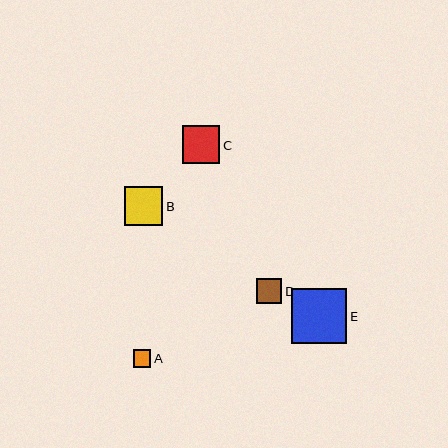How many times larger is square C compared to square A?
Square C is approximately 2.2 times the size of square A.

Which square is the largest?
Square E is the largest with a size of approximately 56 pixels.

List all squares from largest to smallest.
From largest to smallest: E, B, C, D, A.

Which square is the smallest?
Square A is the smallest with a size of approximately 17 pixels.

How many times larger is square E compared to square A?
Square E is approximately 3.3 times the size of square A.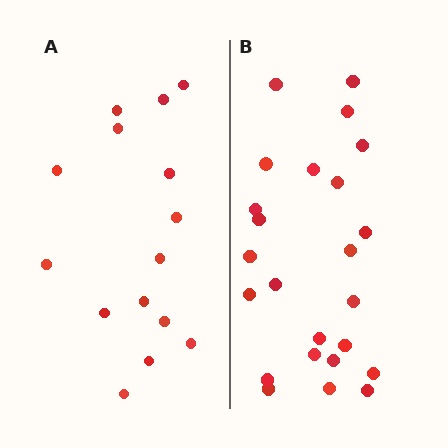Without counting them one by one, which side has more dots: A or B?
Region B (the right region) has more dots.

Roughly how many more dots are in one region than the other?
Region B has roughly 8 or so more dots than region A.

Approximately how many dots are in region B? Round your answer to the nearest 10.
About 20 dots. (The exact count is 24, which rounds to 20.)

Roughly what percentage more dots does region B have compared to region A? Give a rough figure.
About 60% more.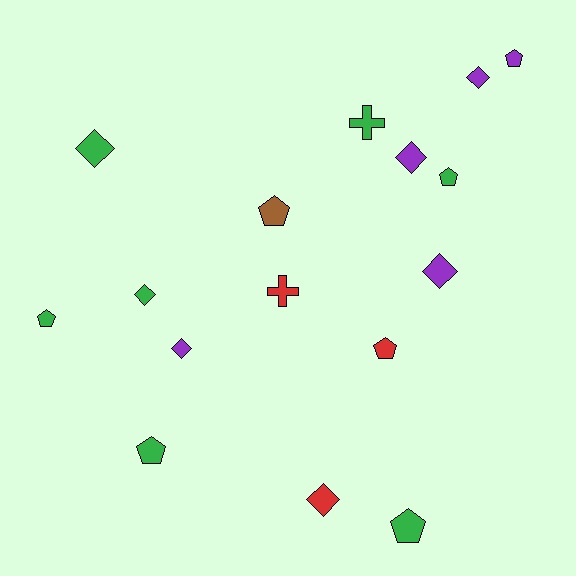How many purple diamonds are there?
There are 4 purple diamonds.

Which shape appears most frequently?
Pentagon, with 7 objects.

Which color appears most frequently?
Green, with 7 objects.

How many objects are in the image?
There are 16 objects.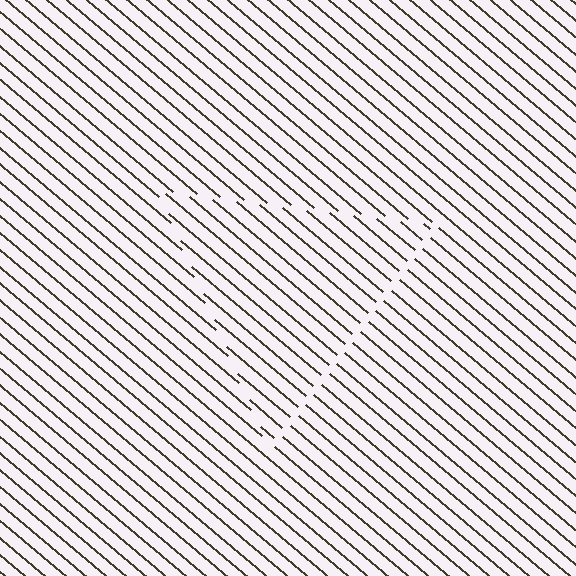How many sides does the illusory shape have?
3 sides — the line-ends trace a triangle.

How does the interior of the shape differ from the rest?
The interior of the shape contains the same grating, shifted by half a period — the contour is defined by the phase discontinuity where line-ends from the inner and outer gratings abut.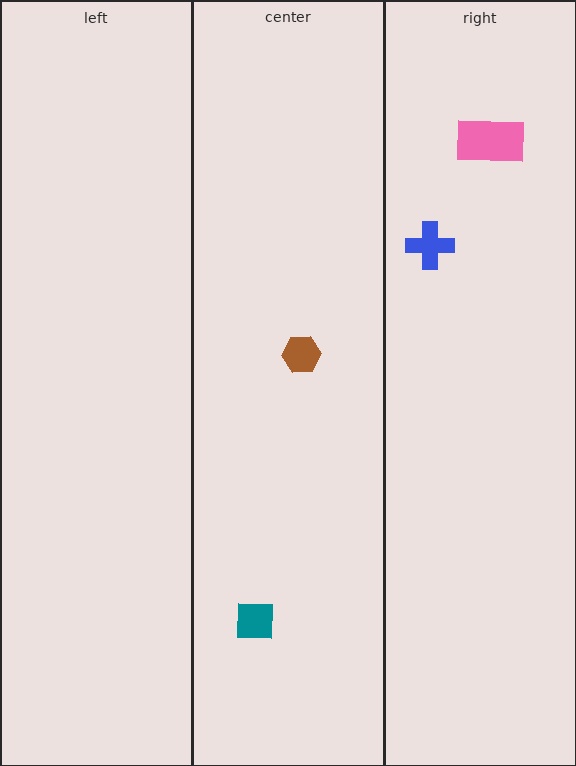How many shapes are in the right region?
2.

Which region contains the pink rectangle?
The right region.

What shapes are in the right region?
The blue cross, the pink rectangle.